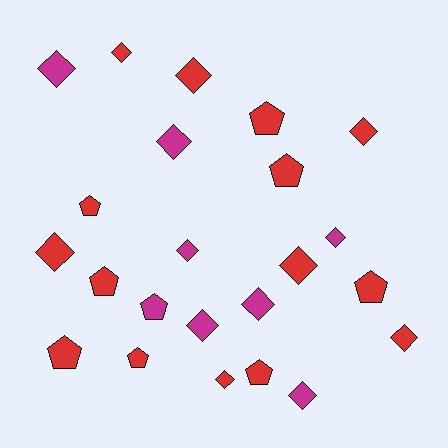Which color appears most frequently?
Red, with 15 objects.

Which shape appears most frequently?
Diamond, with 14 objects.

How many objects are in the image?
There are 23 objects.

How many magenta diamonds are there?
There are 7 magenta diamonds.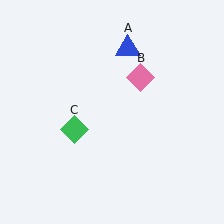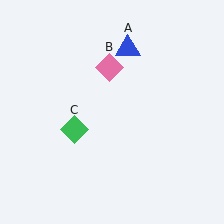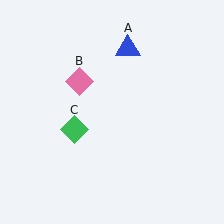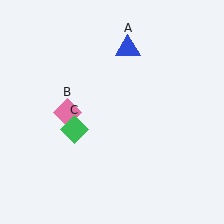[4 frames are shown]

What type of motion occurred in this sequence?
The pink diamond (object B) rotated counterclockwise around the center of the scene.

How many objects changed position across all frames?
1 object changed position: pink diamond (object B).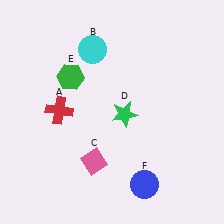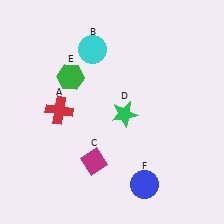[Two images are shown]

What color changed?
The diamond (C) changed from pink in Image 1 to magenta in Image 2.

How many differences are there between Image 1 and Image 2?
There is 1 difference between the two images.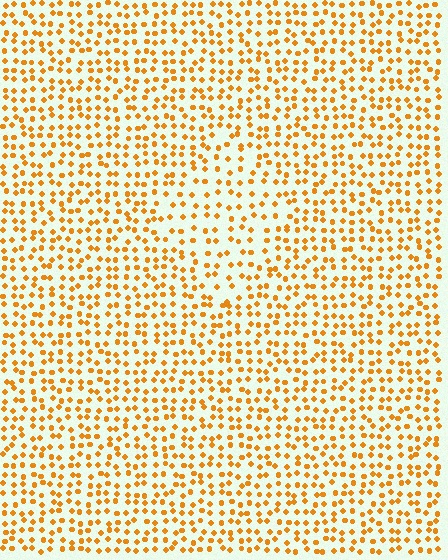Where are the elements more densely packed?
The elements are more densely packed outside the diamond boundary.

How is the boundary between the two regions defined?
The boundary is defined by a change in element density (approximately 1.6x ratio). All elements are the same color, size, and shape.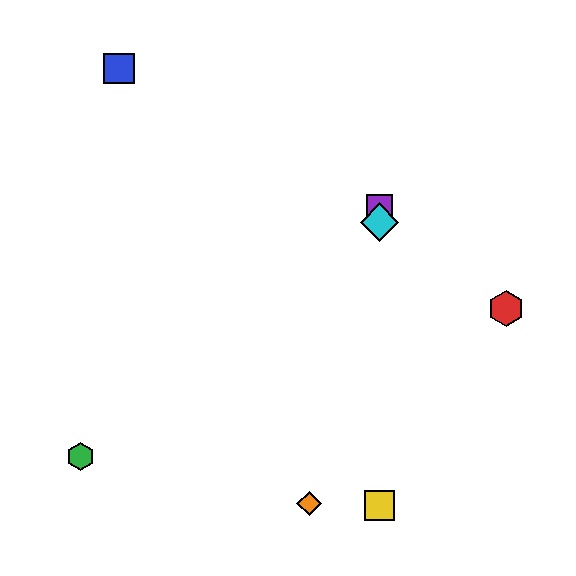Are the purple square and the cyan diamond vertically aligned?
Yes, both are at x≈380.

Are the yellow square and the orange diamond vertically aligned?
No, the yellow square is at x≈380 and the orange diamond is at x≈309.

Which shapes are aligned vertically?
The yellow square, the purple square, the cyan diamond are aligned vertically.